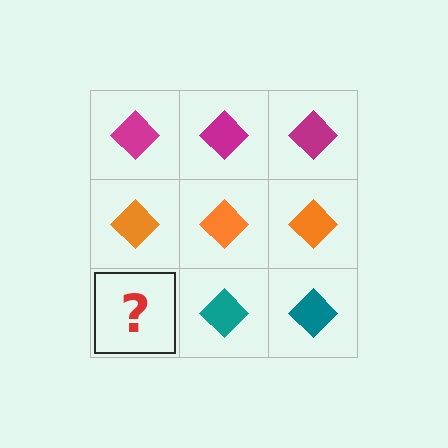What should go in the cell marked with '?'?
The missing cell should contain a teal diamond.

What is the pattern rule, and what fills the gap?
The rule is that each row has a consistent color. The gap should be filled with a teal diamond.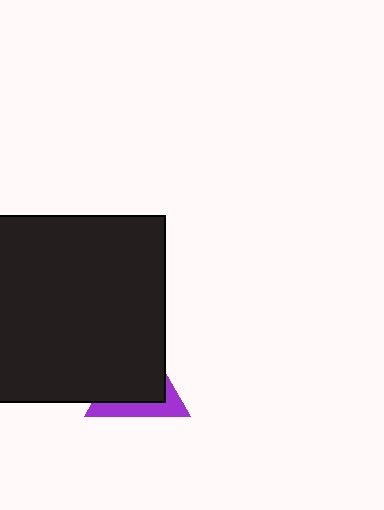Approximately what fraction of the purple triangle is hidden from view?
Roughly 67% of the purple triangle is hidden behind the black square.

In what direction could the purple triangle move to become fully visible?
The purple triangle could move toward the lower-right. That would shift it out from behind the black square entirely.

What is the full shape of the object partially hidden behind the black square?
The partially hidden object is a purple triangle.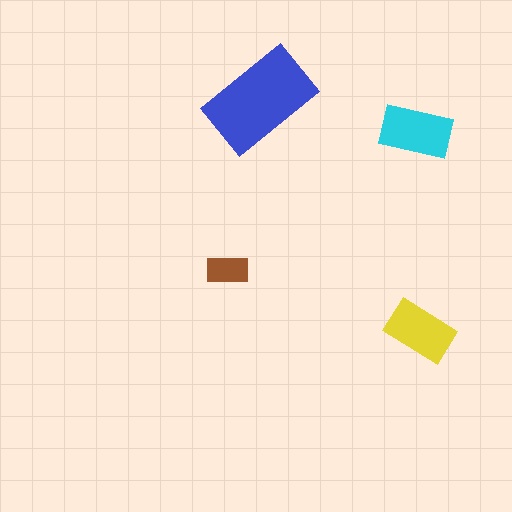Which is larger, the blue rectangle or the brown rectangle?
The blue one.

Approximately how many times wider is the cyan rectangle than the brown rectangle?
About 1.5 times wider.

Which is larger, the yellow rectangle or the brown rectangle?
The yellow one.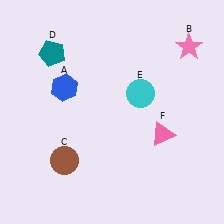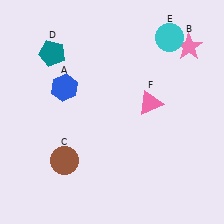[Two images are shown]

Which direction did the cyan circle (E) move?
The cyan circle (E) moved up.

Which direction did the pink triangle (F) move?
The pink triangle (F) moved up.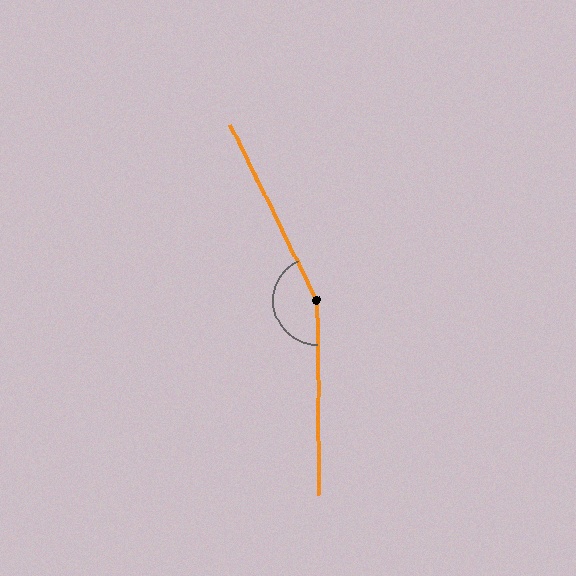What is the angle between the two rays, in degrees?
Approximately 155 degrees.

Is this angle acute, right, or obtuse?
It is obtuse.